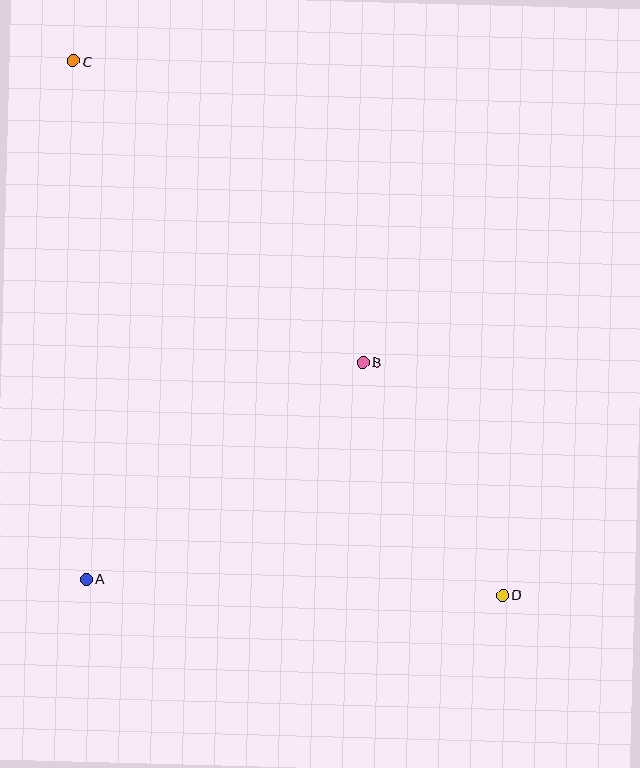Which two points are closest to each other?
Points B and D are closest to each other.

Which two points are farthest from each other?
Points C and D are farthest from each other.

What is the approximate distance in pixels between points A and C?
The distance between A and C is approximately 518 pixels.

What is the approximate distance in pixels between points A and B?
The distance between A and B is approximately 352 pixels.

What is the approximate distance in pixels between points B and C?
The distance between B and C is approximately 418 pixels.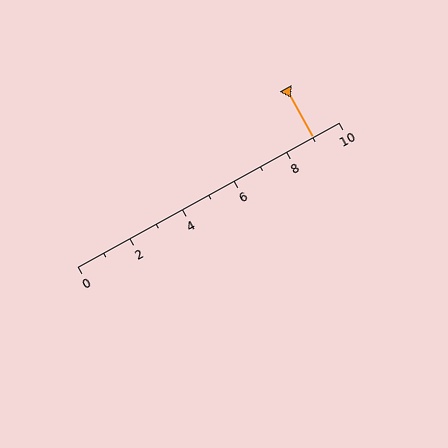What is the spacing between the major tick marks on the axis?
The major ticks are spaced 2 apart.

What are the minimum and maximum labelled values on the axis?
The axis runs from 0 to 10.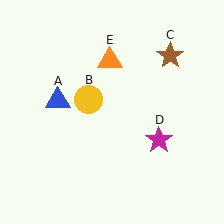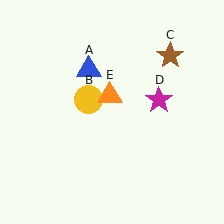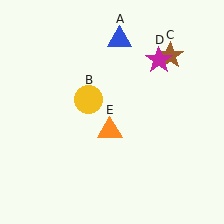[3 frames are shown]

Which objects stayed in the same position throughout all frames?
Yellow circle (object B) and brown star (object C) remained stationary.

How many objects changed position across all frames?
3 objects changed position: blue triangle (object A), magenta star (object D), orange triangle (object E).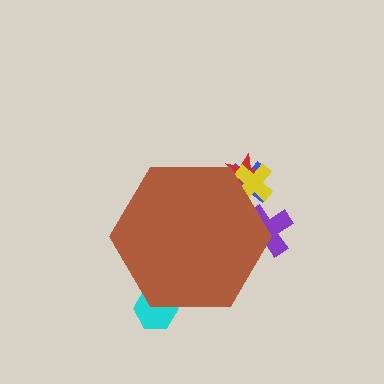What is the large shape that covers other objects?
A brown hexagon.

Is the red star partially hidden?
Yes, the red star is partially hidden behind the brown hexagon.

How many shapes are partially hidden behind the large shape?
5 shapes are partially hidden.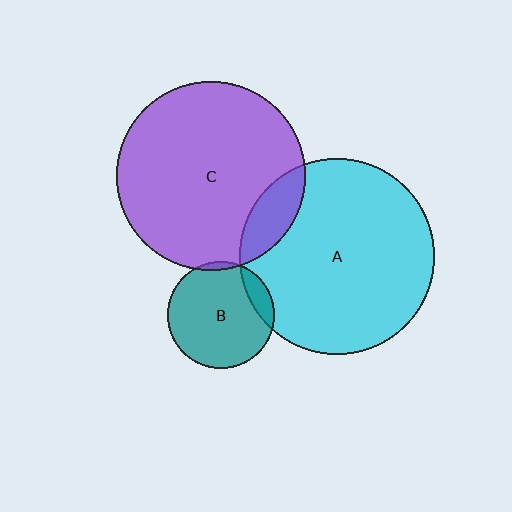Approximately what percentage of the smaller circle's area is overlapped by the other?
Approximately 10%.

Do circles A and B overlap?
Yes.